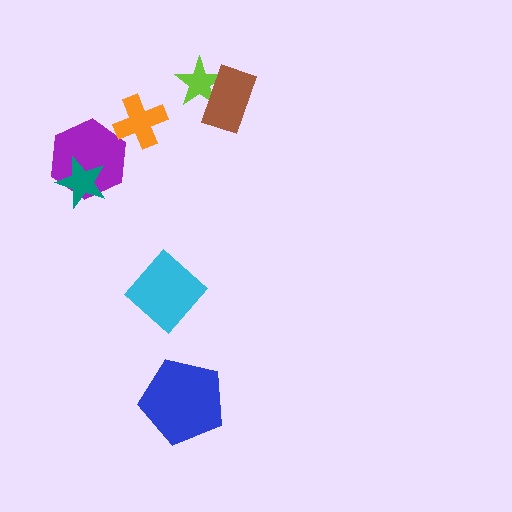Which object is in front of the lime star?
The brown rectangle is in front of the lime star.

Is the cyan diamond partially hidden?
No, no other shape covers it.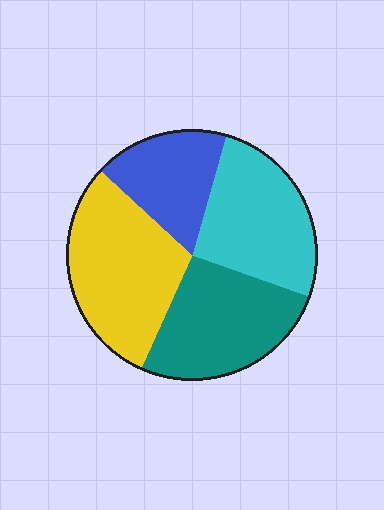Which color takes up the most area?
Yellow, at roughly 30%.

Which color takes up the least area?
Blue, at roughly 20%.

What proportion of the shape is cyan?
Cyan takes up about one quarter (1/4) of the shape.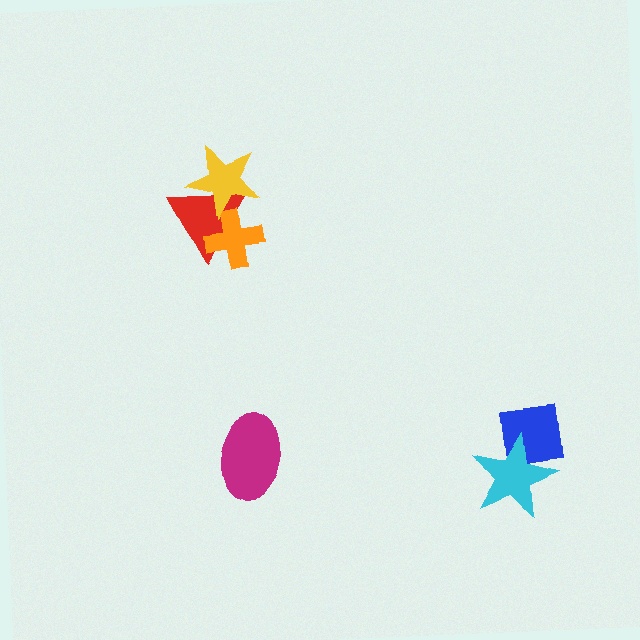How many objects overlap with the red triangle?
2 objects overlap with the red triangle.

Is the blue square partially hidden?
Yes, it is partially covered by another shape.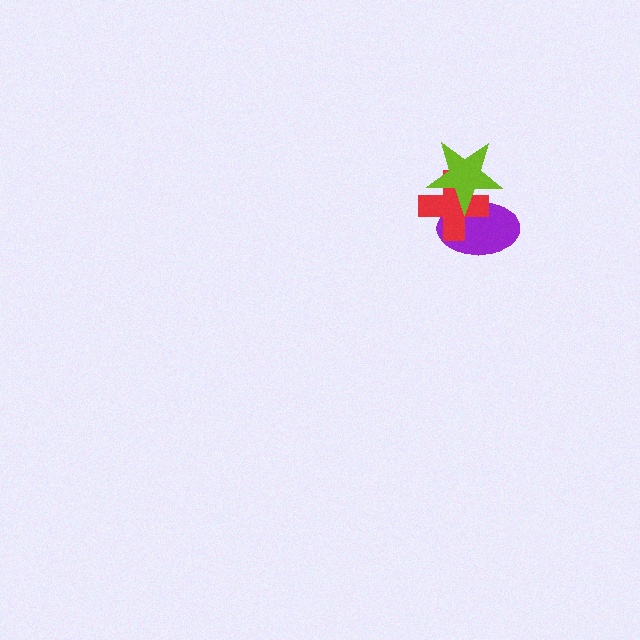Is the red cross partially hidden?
Yes, it is partially covered by another shape.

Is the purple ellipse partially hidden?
Yes, it is partially covered by another shape.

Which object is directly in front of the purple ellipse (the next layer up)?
The red cross is directly in front of the purple ellipse.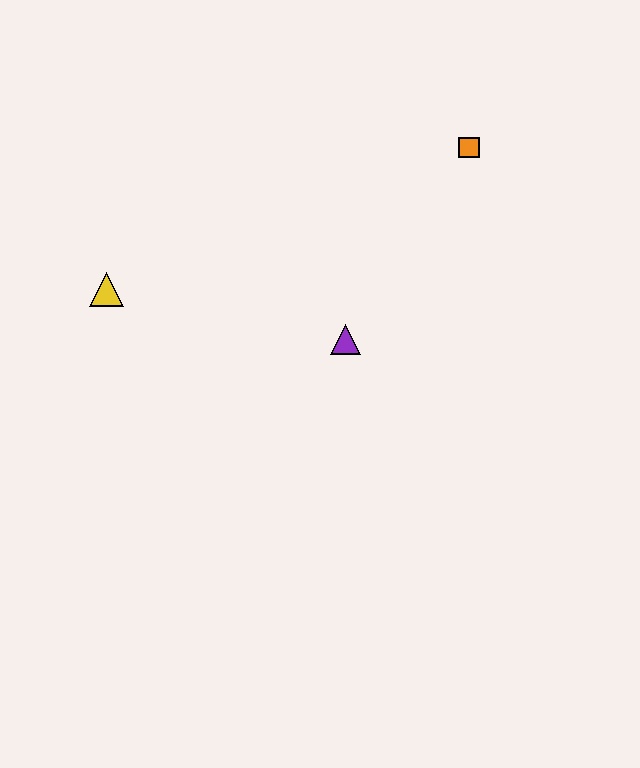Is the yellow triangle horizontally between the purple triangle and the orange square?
No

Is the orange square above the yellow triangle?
Yes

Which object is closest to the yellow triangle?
The purple triangle is closest to the yellow triangle.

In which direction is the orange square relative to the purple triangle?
The orange square is above the purple triangle.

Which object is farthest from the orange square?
The yellow triangle is farthest from the orange square.